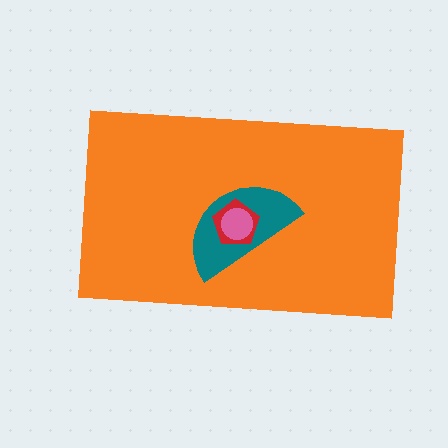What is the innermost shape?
The pink circle.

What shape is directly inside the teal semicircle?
The red pentagon.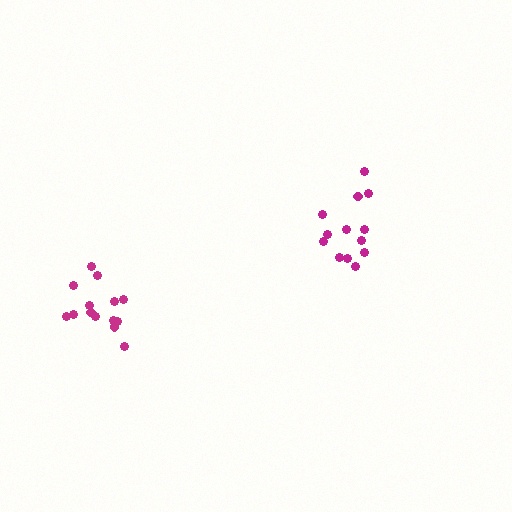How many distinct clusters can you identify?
There are 2 distinct clusters.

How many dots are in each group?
Group 1: 13 dots, Group 2: 14 dots (27 total).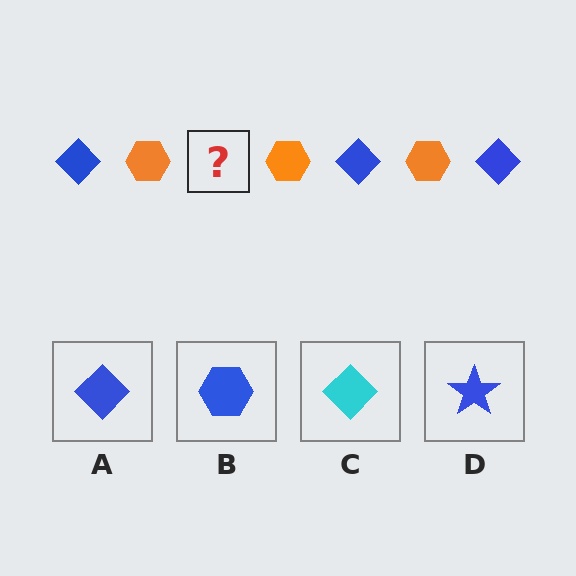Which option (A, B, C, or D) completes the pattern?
A.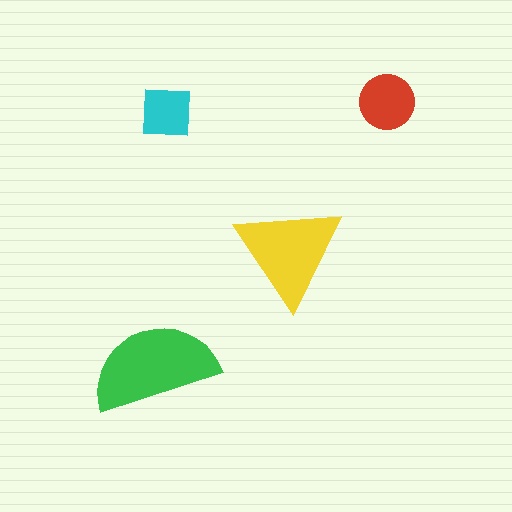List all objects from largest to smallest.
The green semicircle, the yellow triangle, the red circle, the cyan square.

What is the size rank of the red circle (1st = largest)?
3rd.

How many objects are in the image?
There are 4 objects in the image.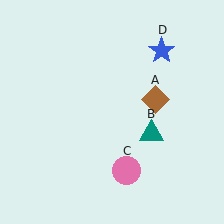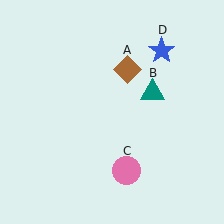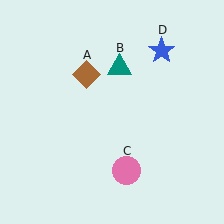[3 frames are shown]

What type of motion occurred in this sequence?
The brown diamond (object A), teal triangle (object B) rotated counterclockwise around the center of the scene.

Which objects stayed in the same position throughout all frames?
Pink circle (object C) and blue star (object D) remained stationary.